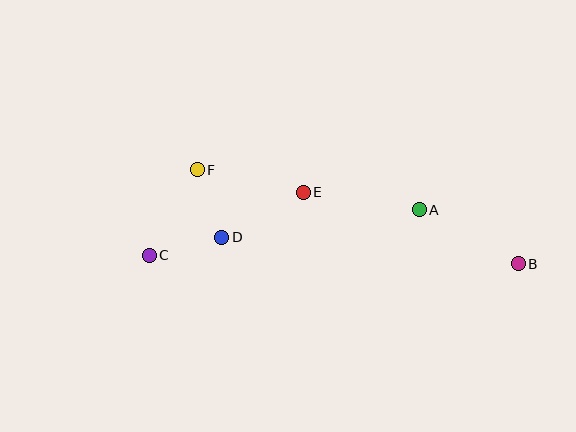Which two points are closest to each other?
Points D and F are closest to each other.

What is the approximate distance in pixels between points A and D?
The distance between A and D is approximately 200 pixels.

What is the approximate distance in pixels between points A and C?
The distance between A and C is approximately 274 pixels.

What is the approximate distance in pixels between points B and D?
The distance between B and D is approximately 298 pixels.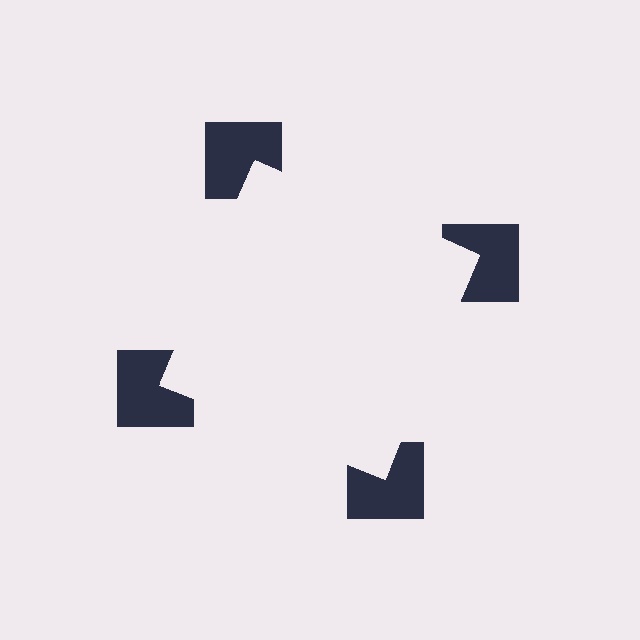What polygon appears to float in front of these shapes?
An illusory square — its edges are inferred from the aligned wedge cuts in the notched squares, not physically drawn.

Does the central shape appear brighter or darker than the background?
It typically appears slightly brighter than the background, even though no actual brightness change is drawn.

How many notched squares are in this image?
There are 4 — one at each vertex of the illusory square.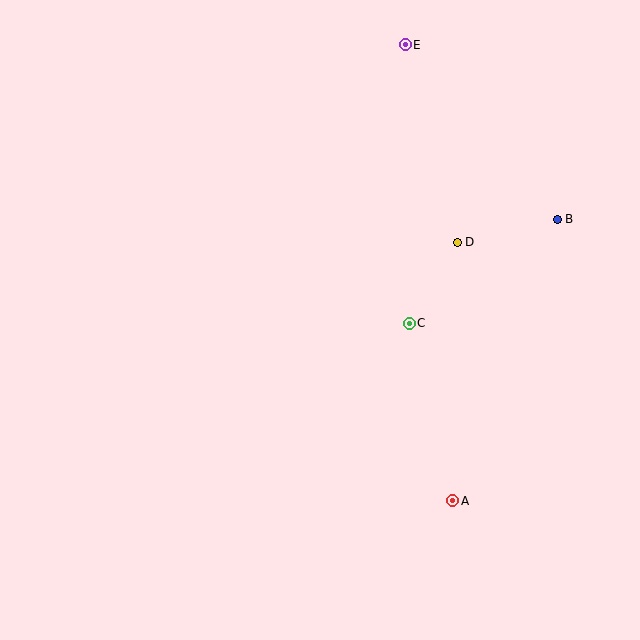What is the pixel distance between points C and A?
The distance between C and A is 183 pixels.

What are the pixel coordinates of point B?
Point B is at (557, 219).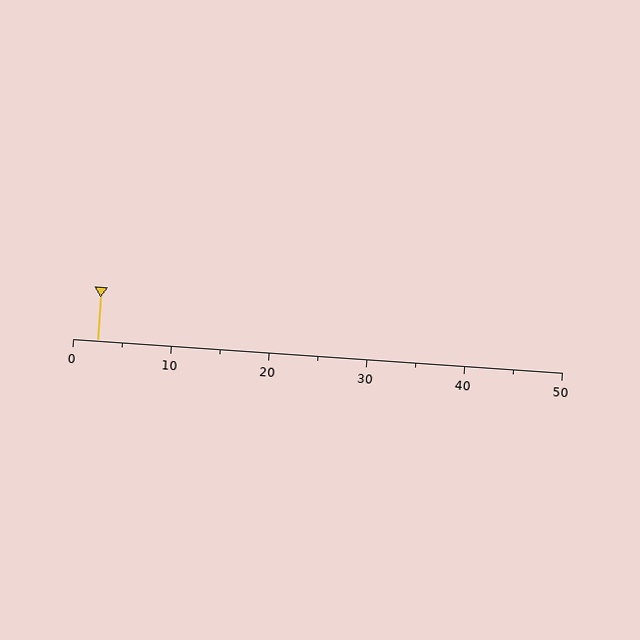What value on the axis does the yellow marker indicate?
The marker indicates approximately 2.5.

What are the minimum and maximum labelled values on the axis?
The axis runs from 0 to 50.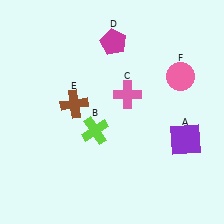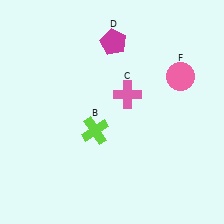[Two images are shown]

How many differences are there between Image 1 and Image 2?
There are 2 differences between the two images.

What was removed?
The brown cross (E), the purple square (A) were removed in Image 2.